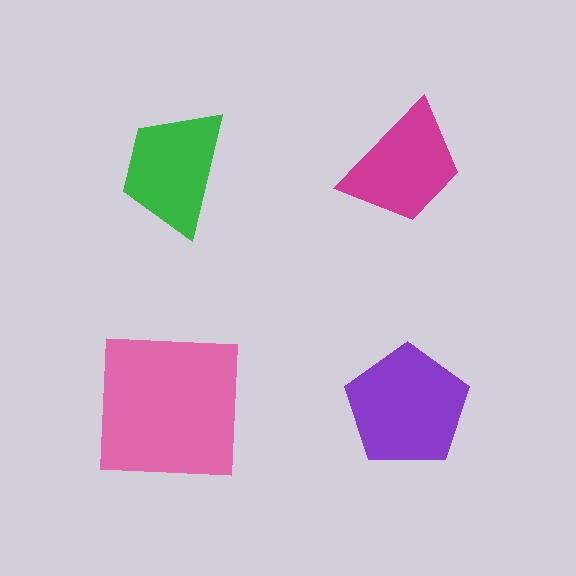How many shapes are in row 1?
2 shapes.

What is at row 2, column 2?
A purple pentagon.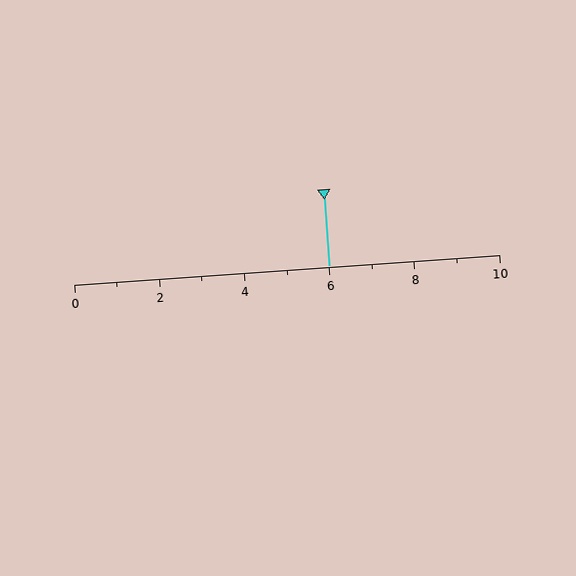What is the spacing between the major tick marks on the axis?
The major ticks are spaced 2 apart.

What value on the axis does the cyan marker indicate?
The marker indicates approximately 6.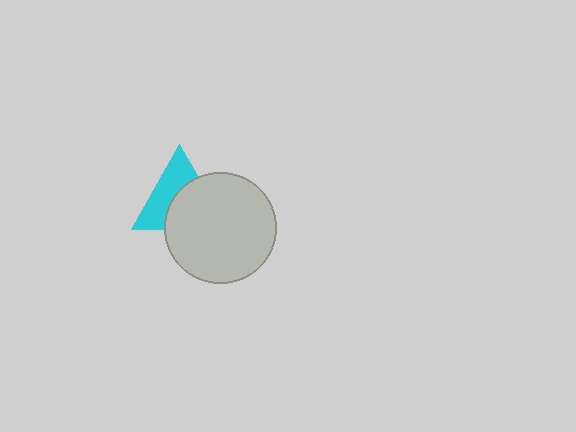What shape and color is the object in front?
The object in front is a light gray circle.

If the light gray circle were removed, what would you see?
You would see the complete cyan triangle.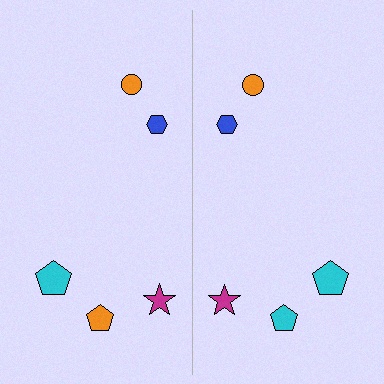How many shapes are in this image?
There are 10 shapes in this image.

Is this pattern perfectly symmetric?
No, the pattern is not perfectly symmetric. The cyan pentagon on the right side breaks the symmetry — its mirror counterpart is orange.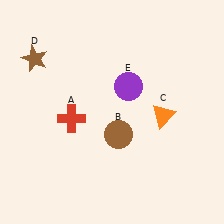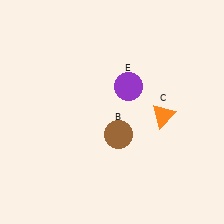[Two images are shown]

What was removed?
The brown star (D), the red cross (A) were removed in Image 2.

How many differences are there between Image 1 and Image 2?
There are 2 differences between the two images.